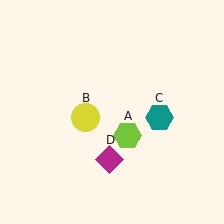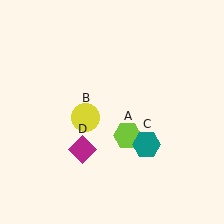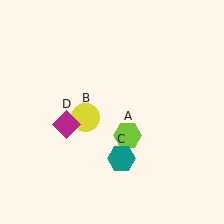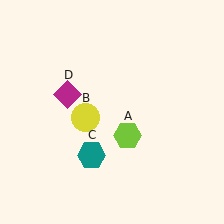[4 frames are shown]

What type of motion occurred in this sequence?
The teal hexagon (object C), magenta diamond (object D) rotated clockwise around the center of the scene.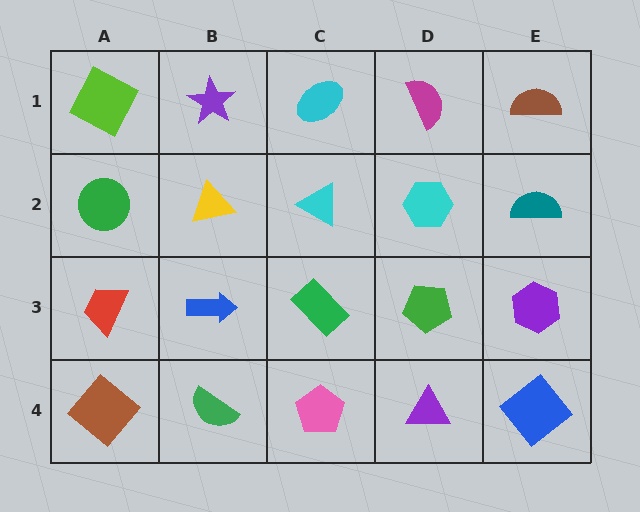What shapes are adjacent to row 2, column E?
A brown semicircle (row 1, column E), a purple hexagon (row 3, column E), a cyan hexagon (row 2, column D).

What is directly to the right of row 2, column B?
A cyan triangle.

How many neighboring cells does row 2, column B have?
4.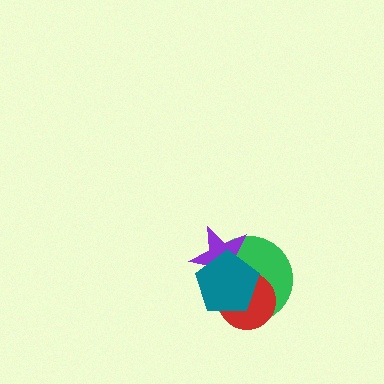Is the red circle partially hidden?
Yes, it is partially covered by another shape.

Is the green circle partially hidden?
Yes, it is partially covered by another shape.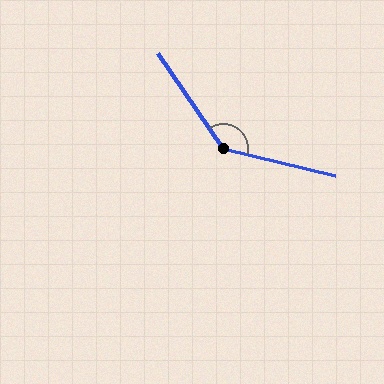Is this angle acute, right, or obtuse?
It is obtuse.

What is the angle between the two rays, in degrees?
Approximately 138 degrees.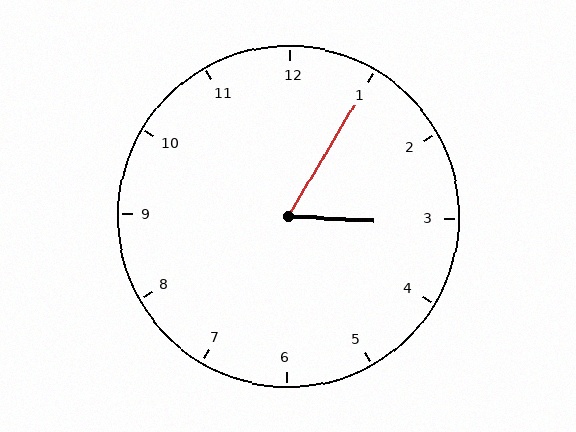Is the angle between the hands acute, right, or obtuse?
It is acute.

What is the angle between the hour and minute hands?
Approximately 62 degrees.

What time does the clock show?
3:05.